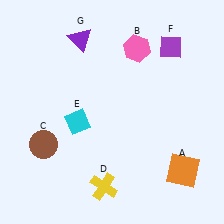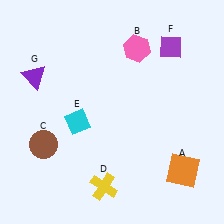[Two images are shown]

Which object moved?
The purple triangle (G) moved left.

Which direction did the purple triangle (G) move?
The purple triangle (G) moved left.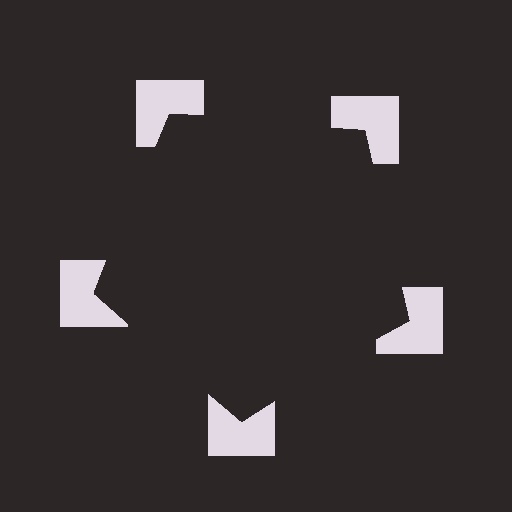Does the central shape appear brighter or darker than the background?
It typically appears slightly darker than the background, even though no actual brightness change is drawn.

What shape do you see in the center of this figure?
An illusory pentagon — its edges are inferred from the aligned wedge cuts in the notched squares, not physically drawn.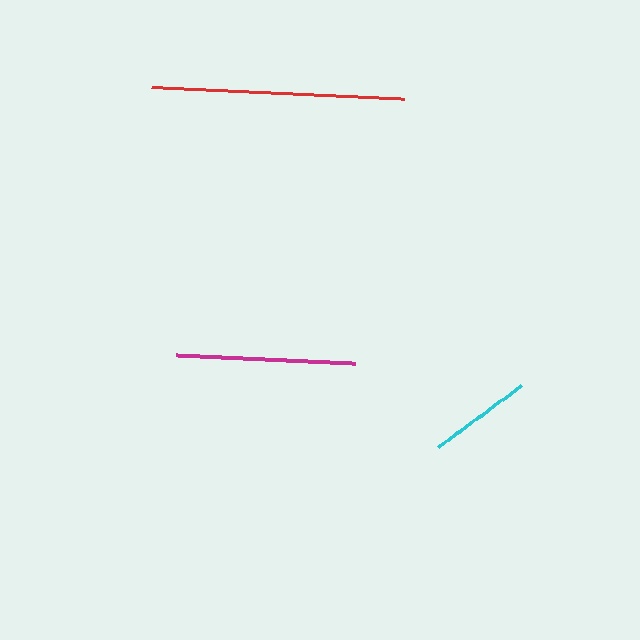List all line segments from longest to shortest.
From longest to shortest: red, magenta, cyan.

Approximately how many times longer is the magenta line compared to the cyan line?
The magenta line is approximately 1.7 times the length of the cyan line.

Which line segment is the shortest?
The cyan line is the shortest at approximately 103 pixels.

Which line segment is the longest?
The red line is the longest at approximately 253 pixels.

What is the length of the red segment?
The red segment is approximately 253 pixels long.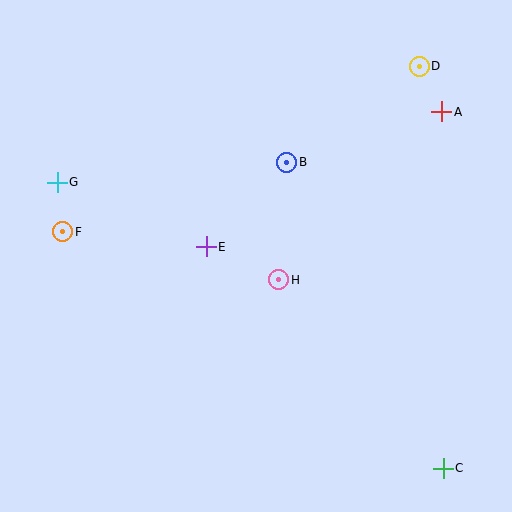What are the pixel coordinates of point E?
Point E is at (206, 247).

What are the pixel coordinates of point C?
Point C is at (443, 468).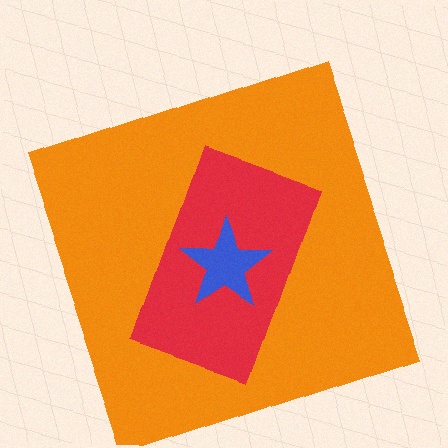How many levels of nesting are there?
3.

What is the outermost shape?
The orange square.